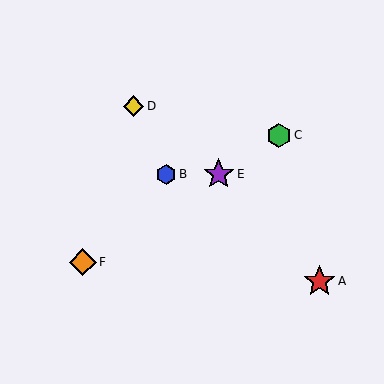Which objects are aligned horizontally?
Objects B, E are aligned horizontally.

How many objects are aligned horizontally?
2 objects (B, E) are aligned horizontally.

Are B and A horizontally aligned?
No, B is at y≈174 and A is at y≈281.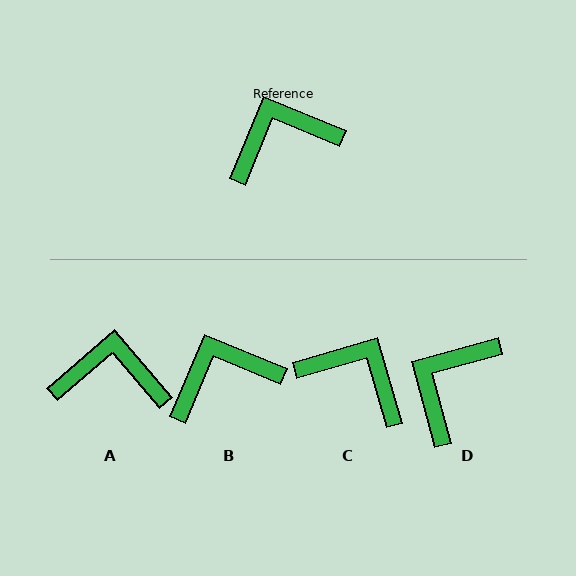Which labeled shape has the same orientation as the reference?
B.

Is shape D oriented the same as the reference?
No, it is off by about 37 degrees.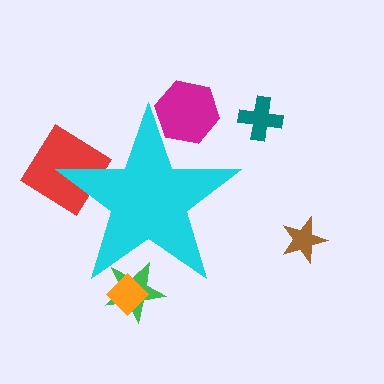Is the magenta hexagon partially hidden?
Yes, the magenta hexagon is partially hidden behind the cyan star.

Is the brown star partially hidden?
No, the brown star is fully visible.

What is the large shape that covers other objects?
A cyan star.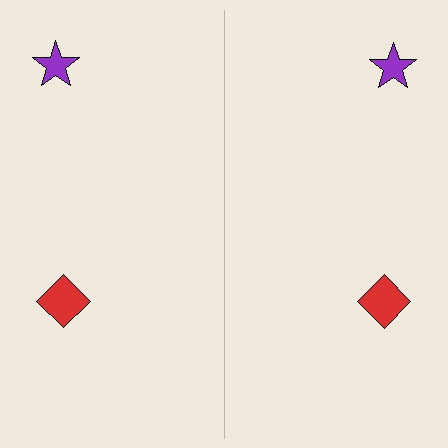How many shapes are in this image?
There are 4 shapes in this image.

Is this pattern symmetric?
Yes, this pattern has bilateral (reflection) symmetry.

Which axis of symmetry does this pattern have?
The pattern has a vertical axis of symmetry running through the center of the image.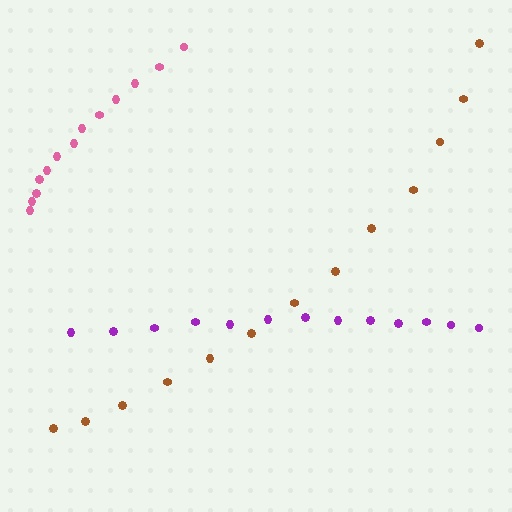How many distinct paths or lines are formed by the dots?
There are 3 distinct paths.